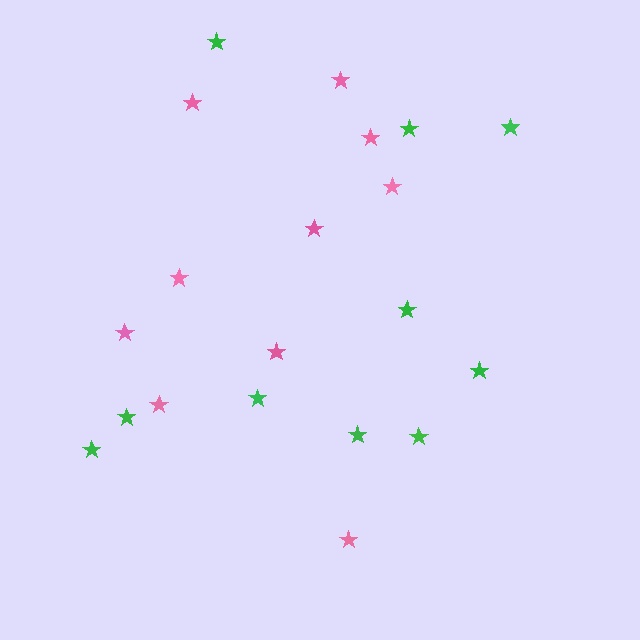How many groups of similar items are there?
There are 2 groups: one group of pink stars (10) and one group of green stars (10).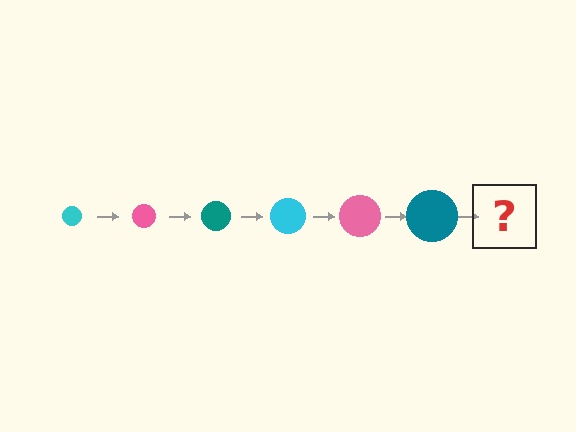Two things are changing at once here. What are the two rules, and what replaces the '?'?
The two rules are that the circle grows larger each step and the color cycles through cyan, pink, and teal. The '?' should be a cyan circle, larger than the previous one.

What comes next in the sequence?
The next element should be a cyan circle, larger than the previous one.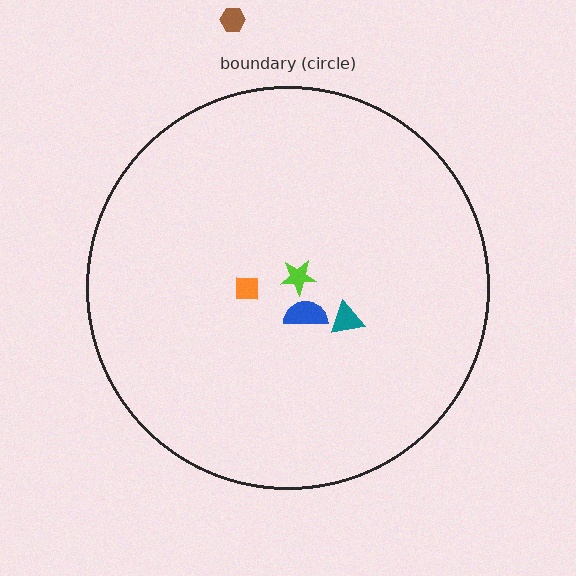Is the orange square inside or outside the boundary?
Inside.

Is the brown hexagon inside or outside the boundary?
Outside.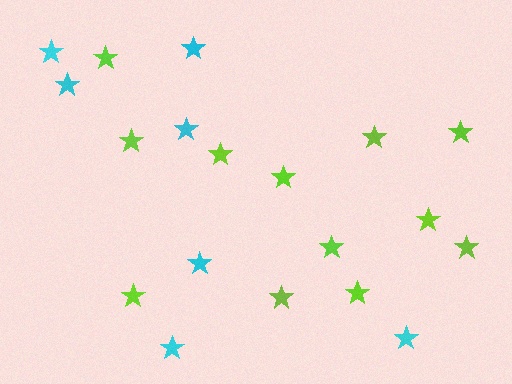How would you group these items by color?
There are 2 groups: one group of lime stars (12) and one group of cyan stars (7).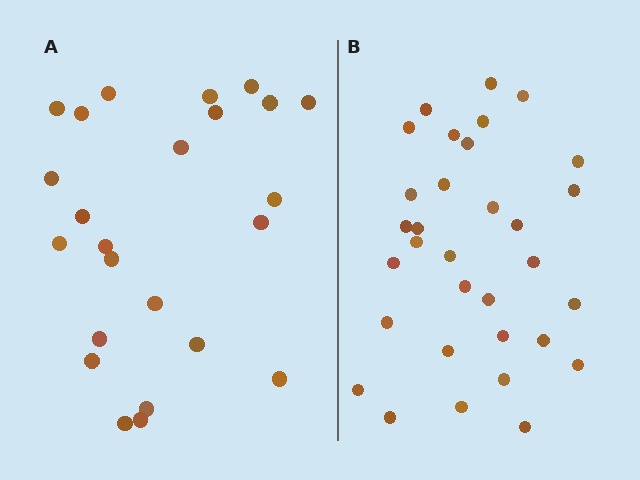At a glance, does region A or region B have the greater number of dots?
Region B (the right region) has more dots.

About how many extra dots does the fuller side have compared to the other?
Region B has roughly 8 or so more dots than region A.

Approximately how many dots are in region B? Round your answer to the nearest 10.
About 30 dots. (The exact count is 32, which rounds to 30.)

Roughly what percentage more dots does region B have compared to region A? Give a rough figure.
About 35% more.